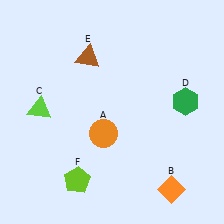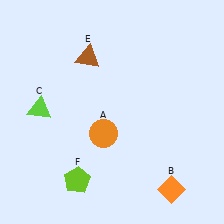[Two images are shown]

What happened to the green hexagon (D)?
The green hexagon (D) was removed in Image 2. It was in the top-right area of Image 1.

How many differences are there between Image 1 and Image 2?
There is 1 difference between the two images.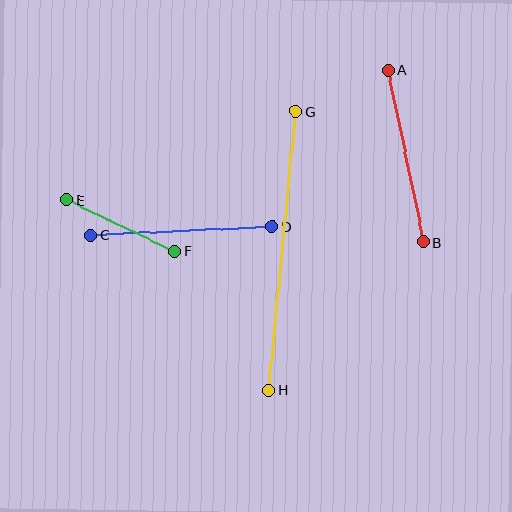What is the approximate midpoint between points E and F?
The midpoint is at approximately (121, 226) pixels.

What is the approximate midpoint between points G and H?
The midpoint is at approximately (282, 251) pixels.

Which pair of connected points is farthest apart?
Points G and H are farthest apart.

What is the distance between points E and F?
The distance is approximately 119 pixels.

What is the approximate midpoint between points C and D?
The midpoint is at approximately (182, 231) pixels.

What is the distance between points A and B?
The distance is approximately 175 pixels.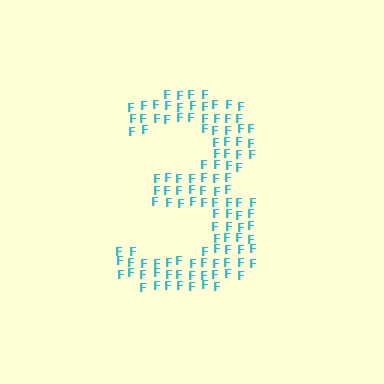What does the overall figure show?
The overall figure shows the digit 3.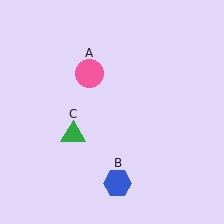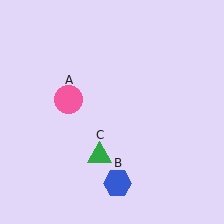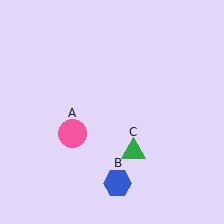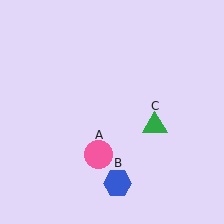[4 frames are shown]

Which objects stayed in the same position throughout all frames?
Blue hexagon (object B) remained stationary.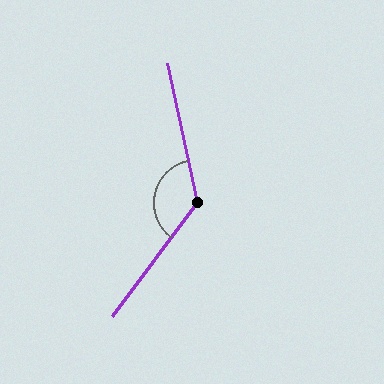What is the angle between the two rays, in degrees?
Approximately 132 degrees.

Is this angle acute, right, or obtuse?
It is obtuse.